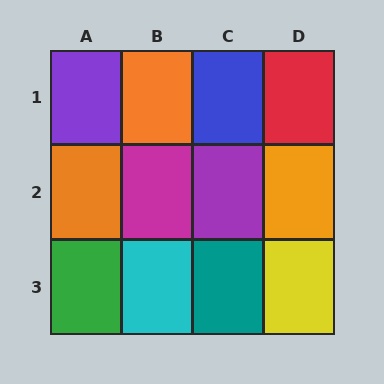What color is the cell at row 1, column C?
Blue.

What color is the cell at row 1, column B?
Orange.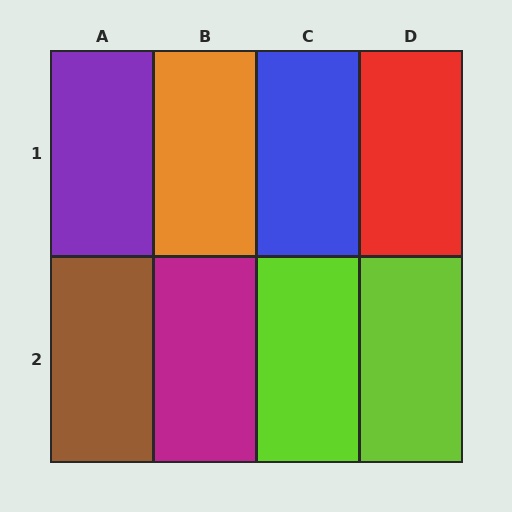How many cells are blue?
1 cell is blue.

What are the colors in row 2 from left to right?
Brown, magenta, lime, lime.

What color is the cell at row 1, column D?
Red.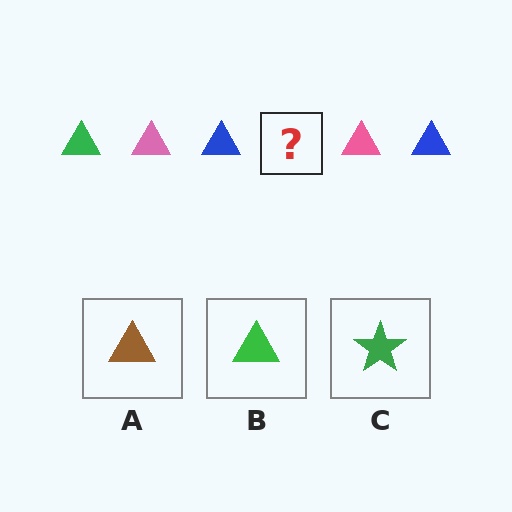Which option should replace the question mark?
Option B.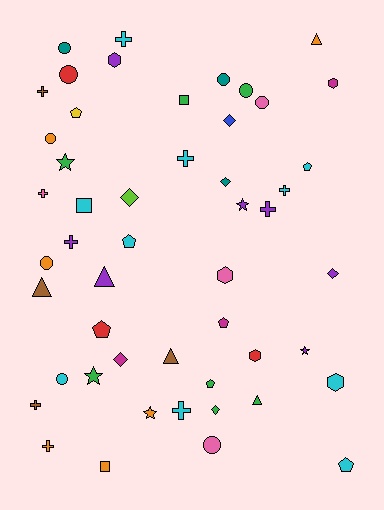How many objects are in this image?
There are 50 objects.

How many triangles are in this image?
There are 5 triangles.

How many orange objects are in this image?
There are 6 orange objects.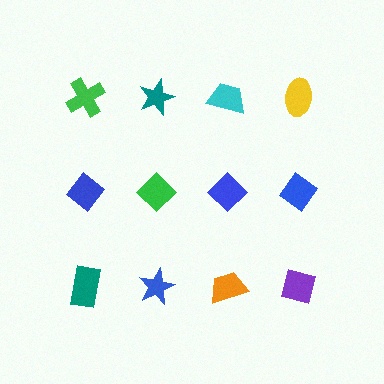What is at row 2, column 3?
A blue diamond.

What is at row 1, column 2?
A teal star.